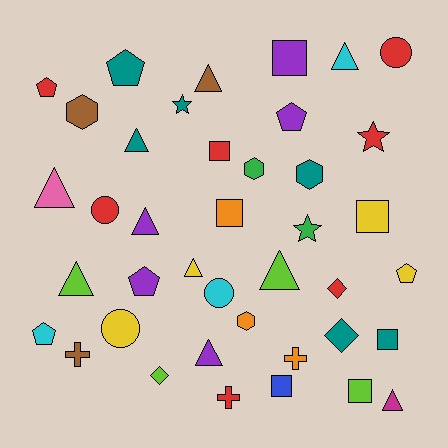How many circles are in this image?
There are 4 circles.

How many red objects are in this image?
There are 7 red objects.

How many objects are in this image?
There are 40 objects.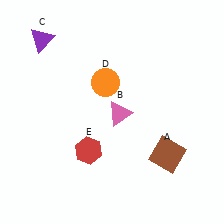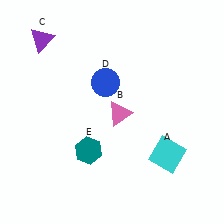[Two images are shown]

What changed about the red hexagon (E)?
In Image 1, E is red. In Image 2, it changed to teal.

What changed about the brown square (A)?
In Image 1, A is brown. In Image 2, it changed to cyan.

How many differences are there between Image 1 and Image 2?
There are 3 differences between the two images.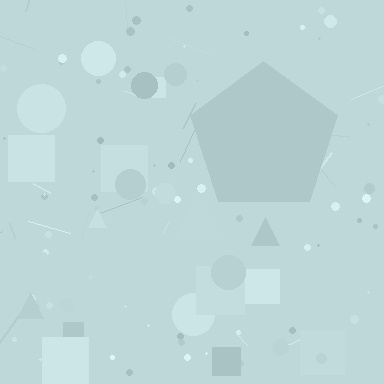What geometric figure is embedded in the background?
A pentagon is embedded in the background.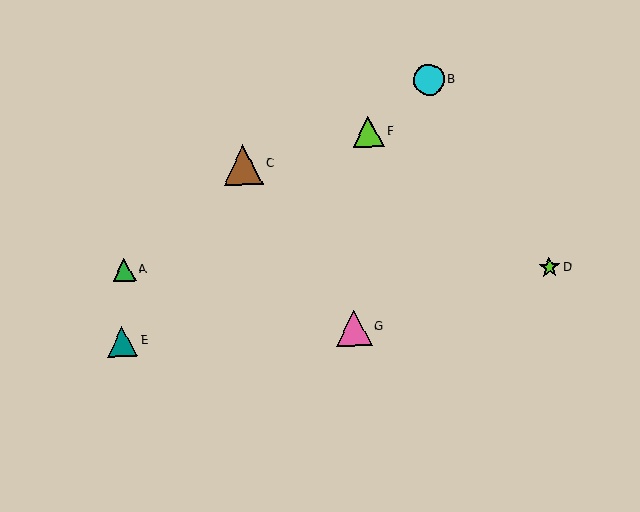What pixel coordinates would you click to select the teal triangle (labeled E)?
Click at (122, 342) to select the teal triangle E.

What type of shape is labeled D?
Shape D is a lime star.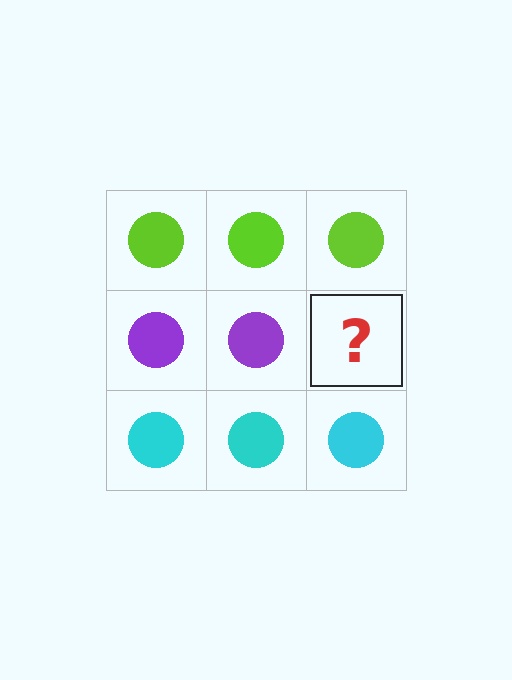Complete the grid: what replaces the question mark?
The question mark should be replaced with a purple circle.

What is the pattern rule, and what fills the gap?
The rule is that each row has a consistent color. The gap should be filled with a purple circle.